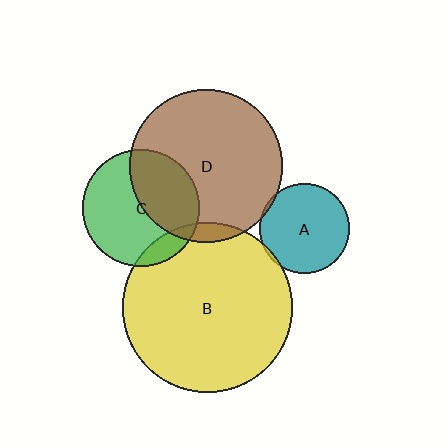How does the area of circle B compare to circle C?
Approximately 2.1 times.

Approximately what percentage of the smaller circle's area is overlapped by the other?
Approximately 40%.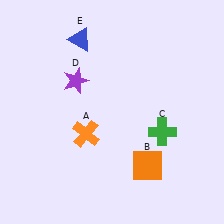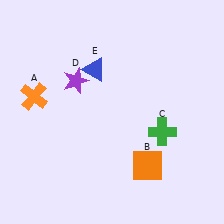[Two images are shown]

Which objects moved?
The objects that moved are: the orange cross (A), the blue triangle (E).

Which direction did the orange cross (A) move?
The orange cross (A) moved left.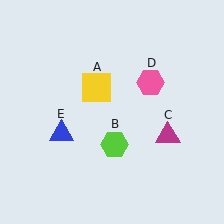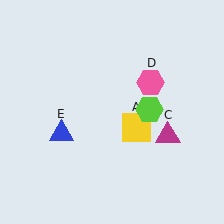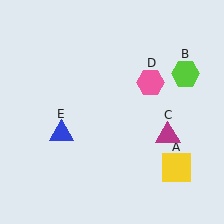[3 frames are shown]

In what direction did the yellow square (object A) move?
The yellow square (object A) moved down and to the right.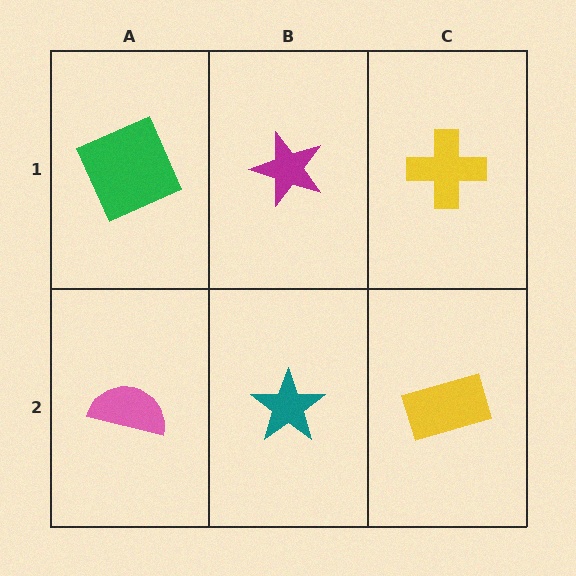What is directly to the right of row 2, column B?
A yellow rectangle.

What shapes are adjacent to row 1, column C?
A yellow rectangle (row 2, column C), a magenta star (row 1, column B).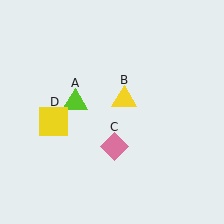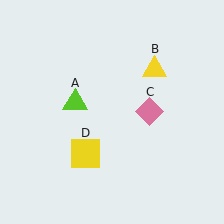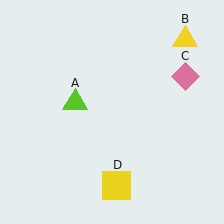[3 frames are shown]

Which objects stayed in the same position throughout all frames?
Lime triangle (object A) remained stationary.